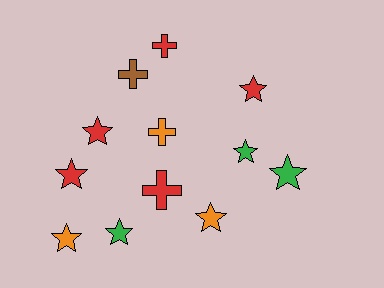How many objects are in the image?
There are 12 objects.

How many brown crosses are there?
There is 1 brown cross.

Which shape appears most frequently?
Star, with 8 objects.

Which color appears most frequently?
Red, with 5 objects.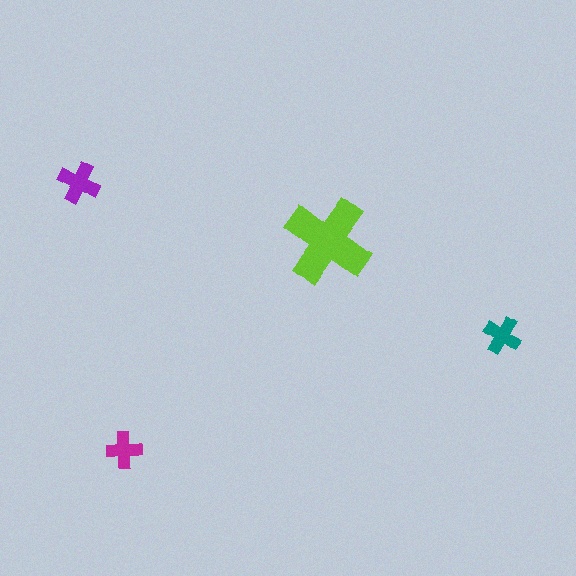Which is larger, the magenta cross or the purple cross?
The purple one.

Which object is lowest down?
The magenta cross is bottommost.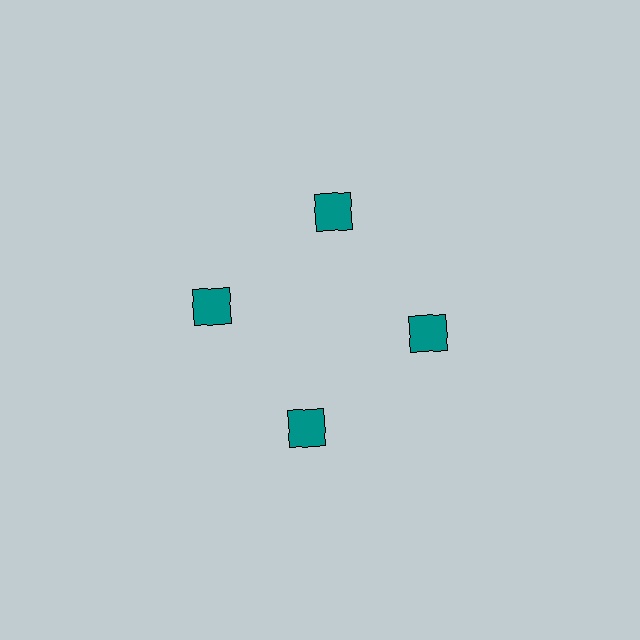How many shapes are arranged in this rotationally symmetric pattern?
There are 4 shapes, arranged in 4 groups of 1.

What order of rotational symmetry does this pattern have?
This pattern has 4-fold rotational symmetry.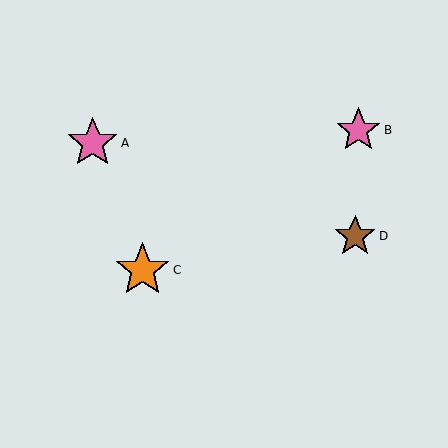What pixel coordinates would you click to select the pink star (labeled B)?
Click at (358, 130) to select the pink star B.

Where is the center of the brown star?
The center of the brown star is at (355, 236).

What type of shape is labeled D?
Shape D is a brown star.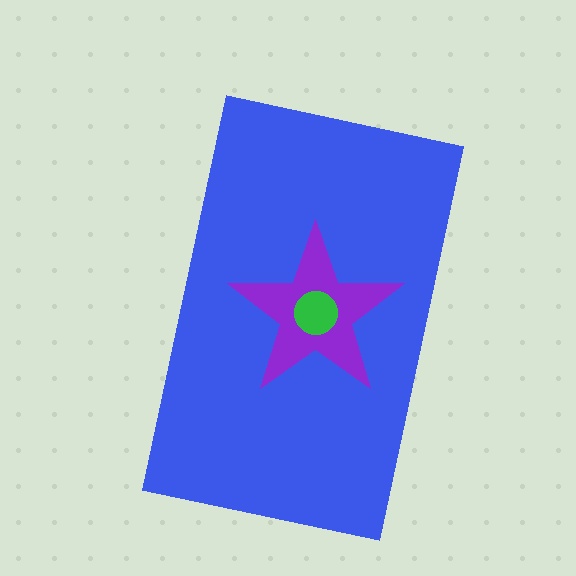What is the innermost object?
The green circle.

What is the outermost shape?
The blue rectangle.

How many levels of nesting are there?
3.